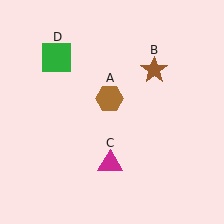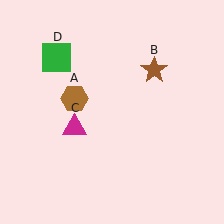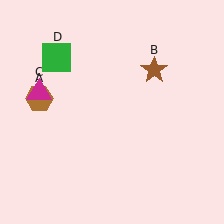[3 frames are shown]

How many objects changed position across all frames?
2 objects changed position: brown hexagon (object A), magenta triangle (object C).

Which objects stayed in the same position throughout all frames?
Brown star (object B) and green square (object D) remained stationary.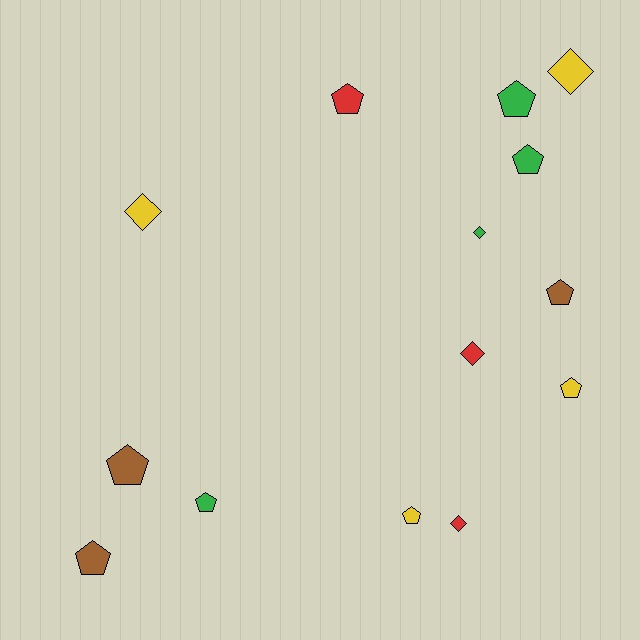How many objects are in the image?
There are 14 objects.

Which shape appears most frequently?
Pentagon, with 9 objects.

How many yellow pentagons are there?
There are 2 yellow pentagons.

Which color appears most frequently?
Yellow, with 4 objects.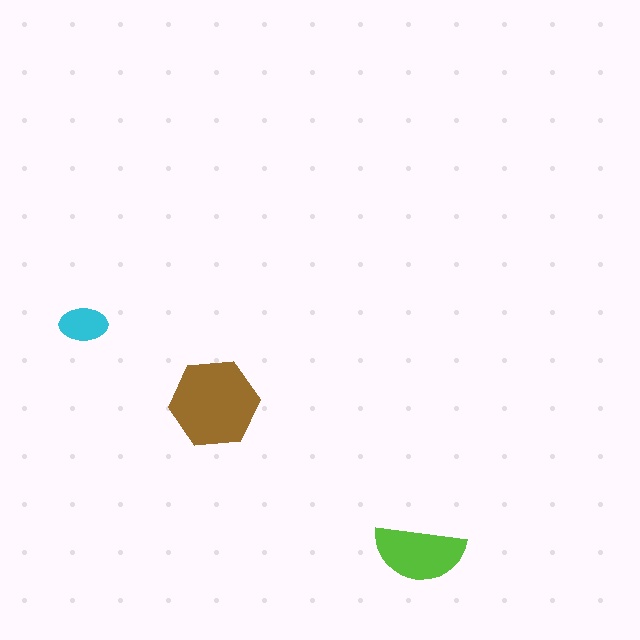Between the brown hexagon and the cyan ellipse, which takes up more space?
The brown hexagon.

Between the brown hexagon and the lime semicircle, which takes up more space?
The brown hexagon.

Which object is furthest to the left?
The cyan ellipse is leftmost.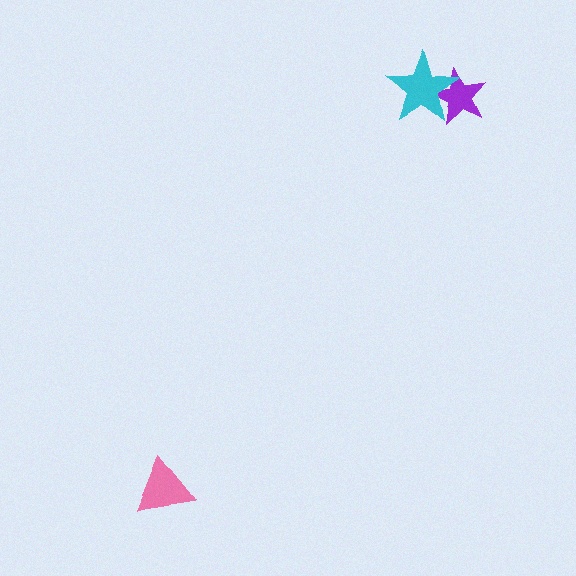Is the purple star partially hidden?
Yes, it is partially covered by another shape.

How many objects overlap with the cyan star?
1 object overlaps with the cyan star.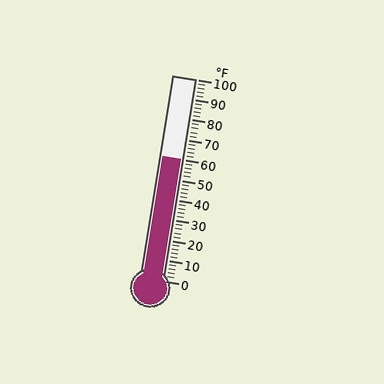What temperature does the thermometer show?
The thermometer shows approximately 60°F.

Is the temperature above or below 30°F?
The temperature is above 30°F.